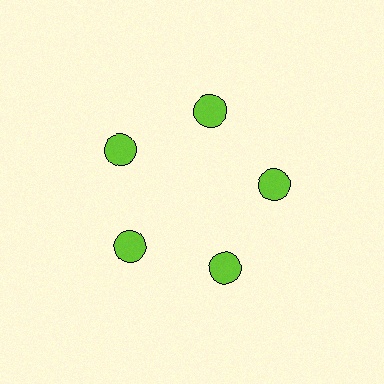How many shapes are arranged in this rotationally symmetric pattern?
There are 5 shapes, arranged in 5 groups of 1.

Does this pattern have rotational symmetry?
Yes, this pattern has 5-fold rotational symmetry. It looks the same after rotating 72 degrees around the center.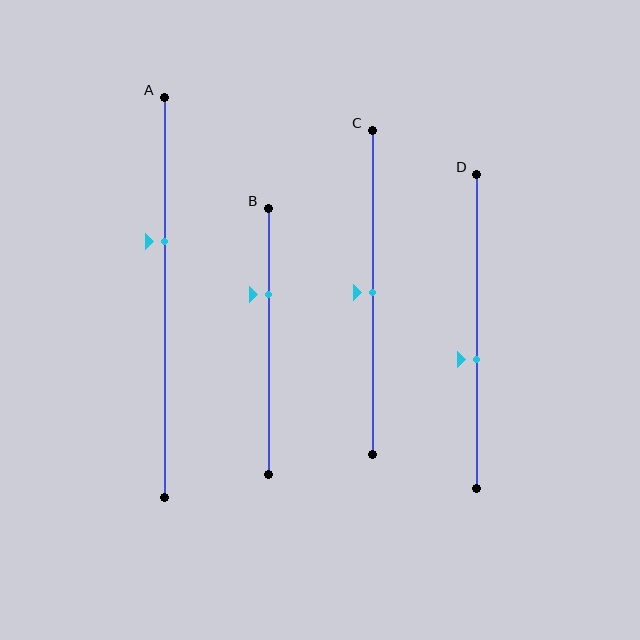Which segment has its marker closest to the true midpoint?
Segment C has its marker closest to the true midpoint.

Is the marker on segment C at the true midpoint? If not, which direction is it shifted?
Yes, the marker on segment C is at the true midpoint.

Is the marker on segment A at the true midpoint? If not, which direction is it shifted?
No, the marker on segment A is shifted upward by about 14% of the segment length.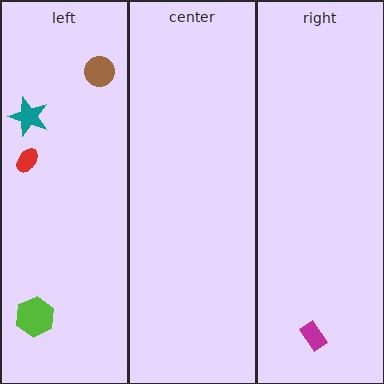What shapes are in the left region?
The brown circle, the red ellipse, the teal star, the lime hexagon.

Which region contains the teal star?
The left region.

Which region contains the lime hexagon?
The left region.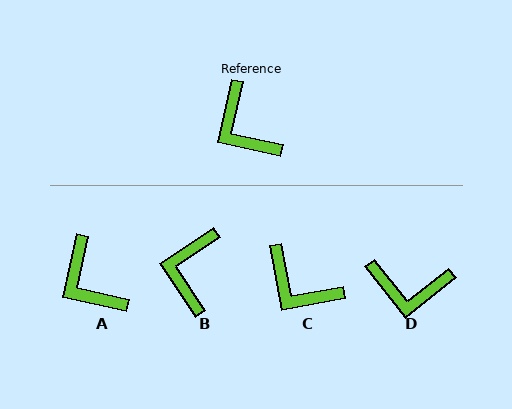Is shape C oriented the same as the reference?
No, it is off by about 22 degrees.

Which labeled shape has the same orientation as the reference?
A.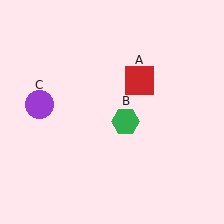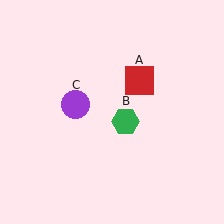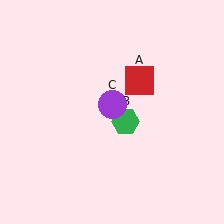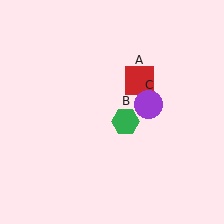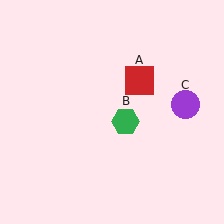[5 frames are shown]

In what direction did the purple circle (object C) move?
The purple circle (object C) moved right.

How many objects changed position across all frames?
1 object changed position: purple circle (object C).